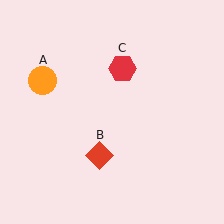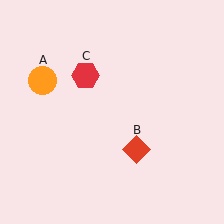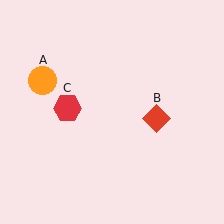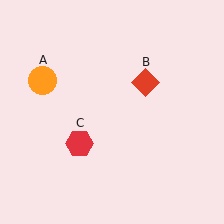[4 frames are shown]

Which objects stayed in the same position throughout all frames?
Orange circle (object A) remained stationary.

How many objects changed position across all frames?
2 objects changed position: red diamond (object B), red hexagon (object C).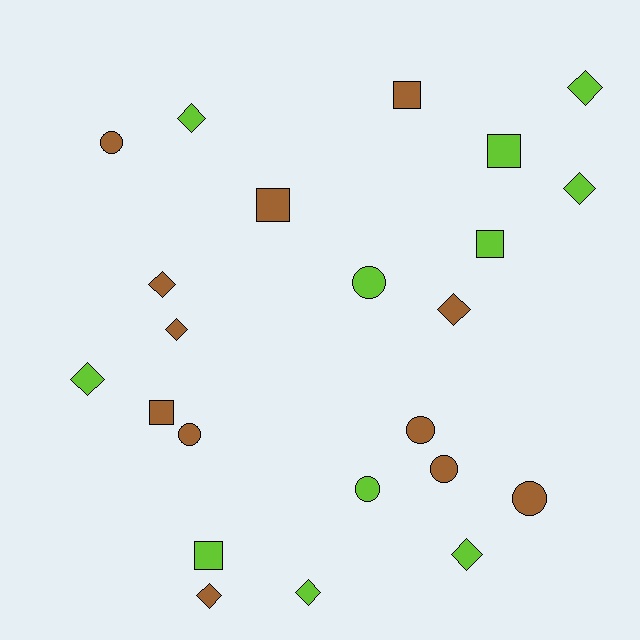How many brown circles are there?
There are 5 brown circles.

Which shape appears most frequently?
Diamond, with 10 objects.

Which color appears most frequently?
Brown, with 12 objects.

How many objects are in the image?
There are 23 objects.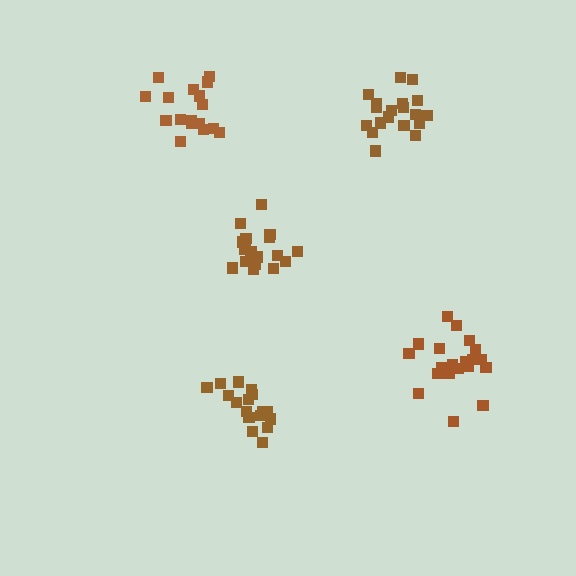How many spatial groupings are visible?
There are 5 spatial groupings.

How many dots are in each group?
Group 1: 20 dots, Group 2: 19 dots, Group 3: 18 dots, Group 4: 17 dots, Group 5: 17 dots (91 total).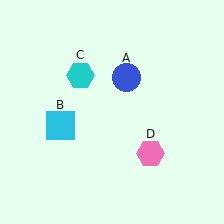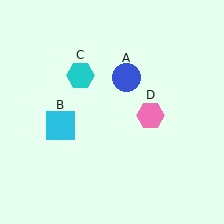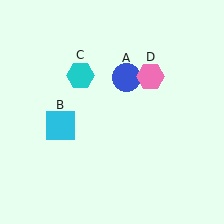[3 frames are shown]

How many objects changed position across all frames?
1 object changed position: pink hexagon (object D).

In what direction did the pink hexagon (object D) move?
The pink hexagon (object D) moved up.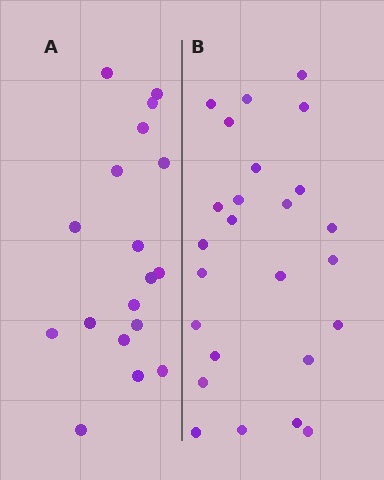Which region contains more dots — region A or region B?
Region B (the right region) has more dots.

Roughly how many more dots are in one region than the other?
Region B has roughly 8 or so more dots than region A.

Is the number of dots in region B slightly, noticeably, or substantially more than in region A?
Region B has noticeably more, but not dramatically so. The ratio is roughly 1.4 to 1.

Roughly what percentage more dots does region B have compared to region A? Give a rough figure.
About 40% more.